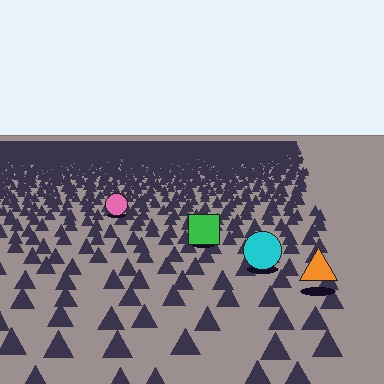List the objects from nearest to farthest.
From nearest to farthest: the orange triangle, the cyan circle, the green square, the pink circle.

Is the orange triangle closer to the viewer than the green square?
Yes. The orange triangle is closer — you can tell from the texture gradient: the ground texture is coarser near it.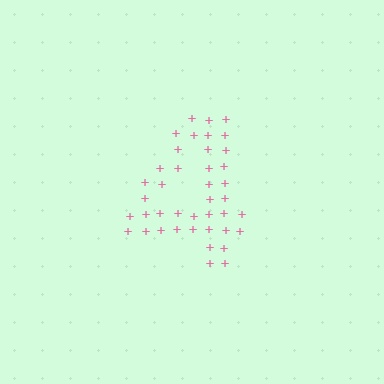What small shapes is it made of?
It is made of small plus signs.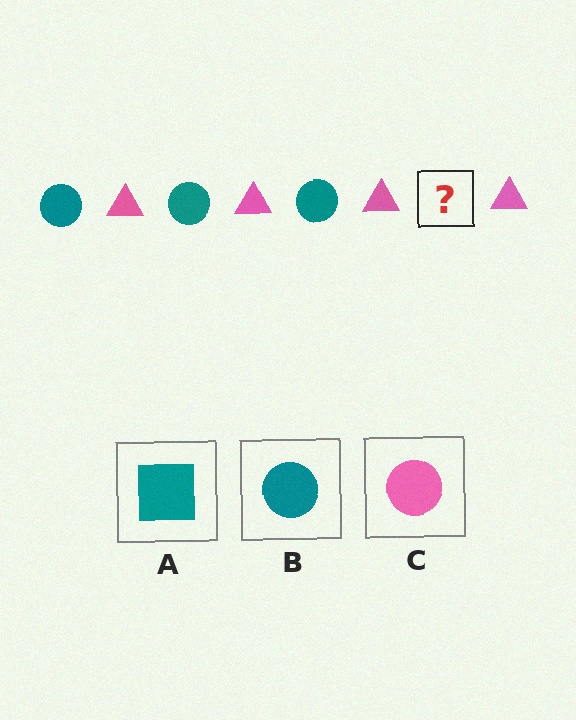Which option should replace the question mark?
Option B.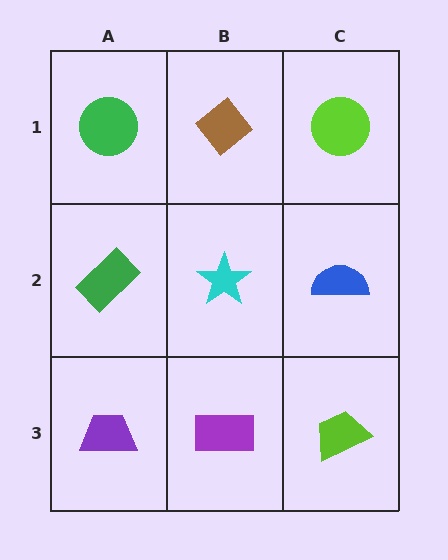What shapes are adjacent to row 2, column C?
A lime circle (row 1, column C), a lime trapezoid (row 3, column C), a cyan star (row 2, column B).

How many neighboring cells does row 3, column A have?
2.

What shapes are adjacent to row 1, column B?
A cyan star (row 2, column B), a green circle (row 1, column A), a lime circle (row 1, column C).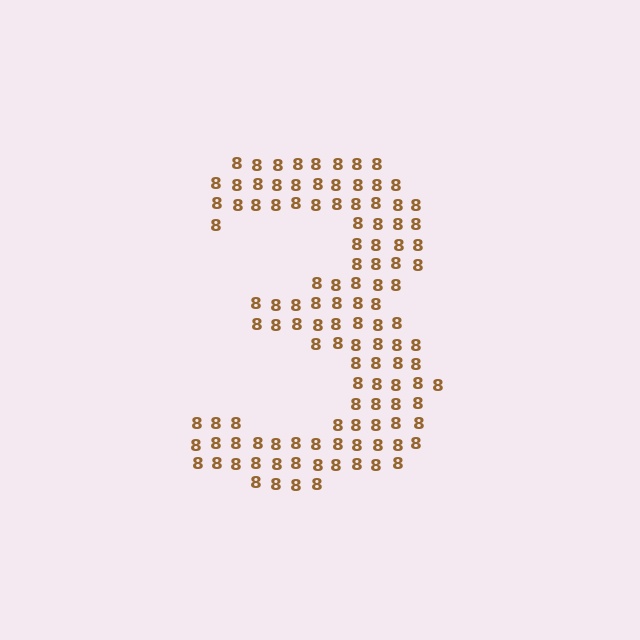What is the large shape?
The large shape is the digit 3.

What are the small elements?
The small elements are digit 8's.